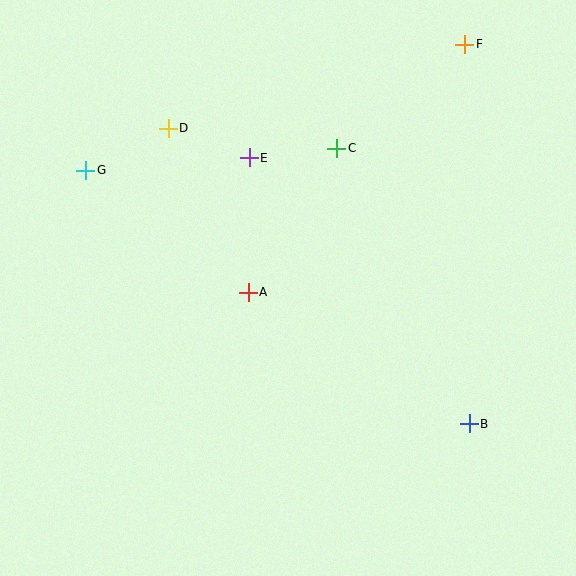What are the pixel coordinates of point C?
Point C is at (337, 148).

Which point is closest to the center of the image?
Point A at (248, 292) is closest to the center.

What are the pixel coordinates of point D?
Point D is at (168, 129).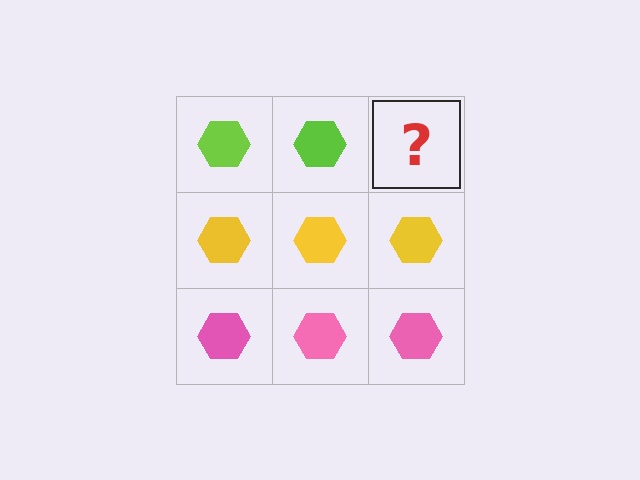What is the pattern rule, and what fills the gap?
The rule is that each row has a consistent color. The gap should be filled with a lime hexagon.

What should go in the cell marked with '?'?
The missing cell should contain a lime hexagon.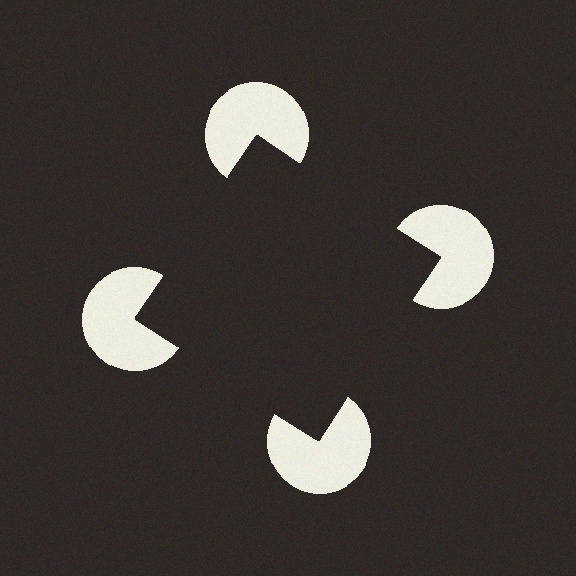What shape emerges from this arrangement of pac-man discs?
An illusory square — its edges are inferred from the aligned wedge cuts in the pac-man discs, not physically drawn.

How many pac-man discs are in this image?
There are 4 — one at each vertex of the illusory square.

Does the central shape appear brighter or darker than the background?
It typically appears slightly darker than the background, even though no actual brightness change is drawn.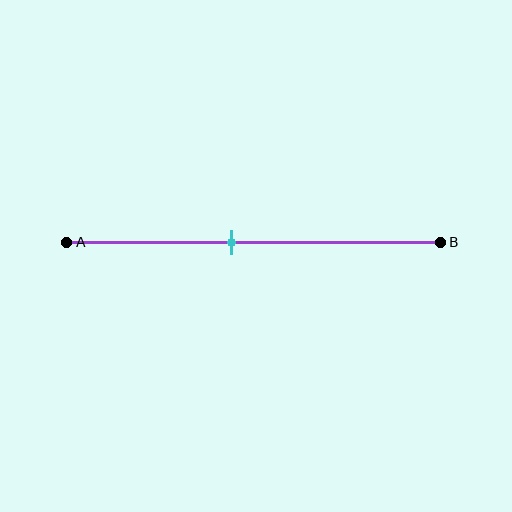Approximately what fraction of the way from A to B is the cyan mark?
The cyan mark is approximately 45% of the way from A to B.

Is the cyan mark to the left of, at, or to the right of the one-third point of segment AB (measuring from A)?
The cyan mark is to the right of the one-third point of segment AB.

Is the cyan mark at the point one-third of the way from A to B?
No, the mark is at about 45% from A, not at the 33% one-third point.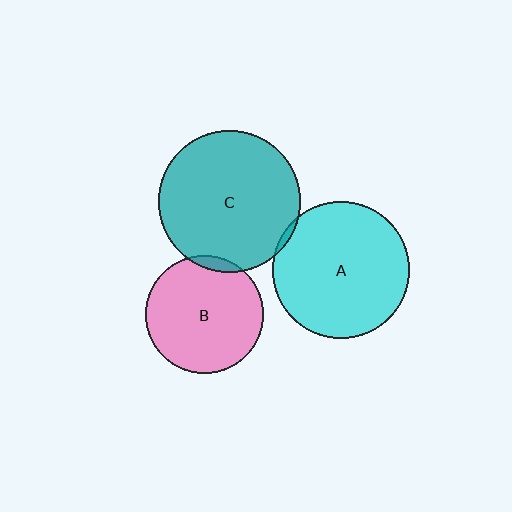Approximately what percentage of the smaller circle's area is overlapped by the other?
Approximately 5%.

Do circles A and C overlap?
Yes.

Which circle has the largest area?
Circle C (teal).